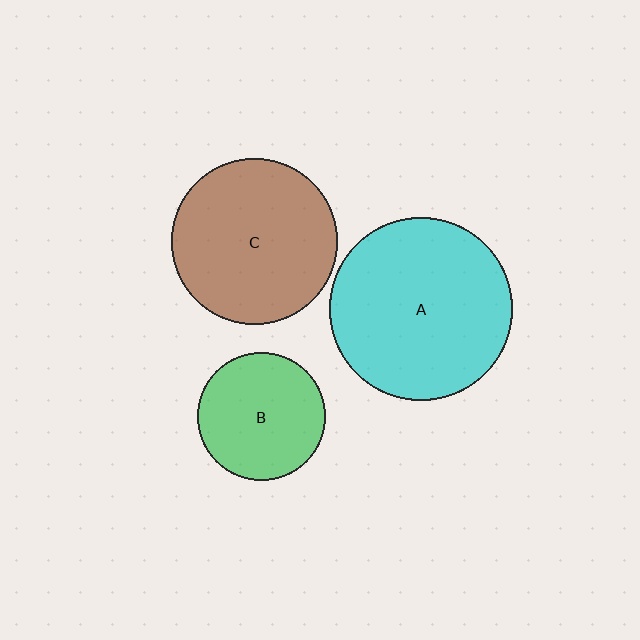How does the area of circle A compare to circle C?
Approximately 1.2 times.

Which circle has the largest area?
Circle A (cyan).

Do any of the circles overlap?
No, none of the circles overlap.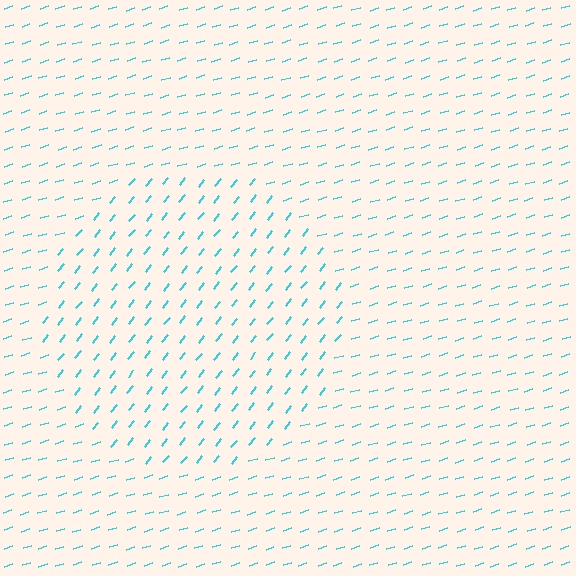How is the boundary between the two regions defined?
The boundary is defined purely by a change in line orientation (approximately 34 degrees difference). All lines are the same color and thickness.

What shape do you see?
I see a circle.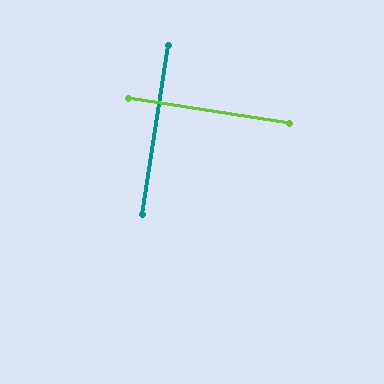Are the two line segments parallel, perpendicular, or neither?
Perpendicular — they meet at approximately 90°.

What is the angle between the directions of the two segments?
Approximately 90 degrees.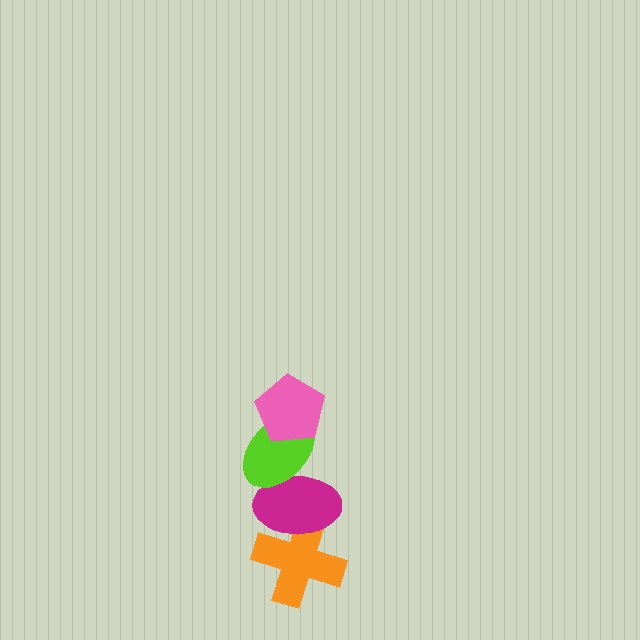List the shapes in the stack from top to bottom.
From top to bottom: the pink pentagon, the lime ellipse, the magenta ellipse, the orange cross.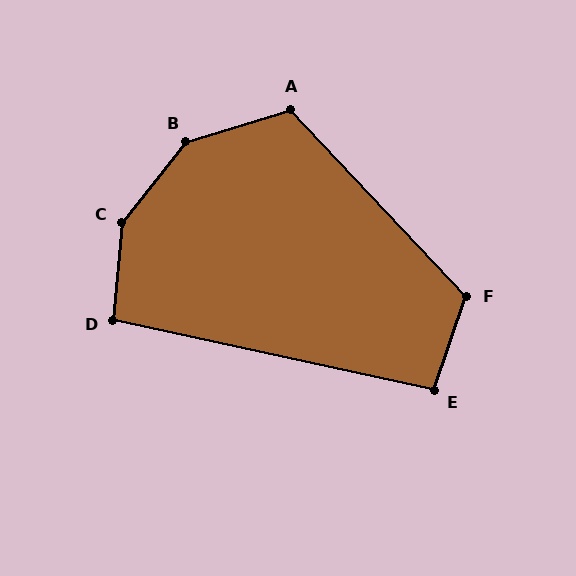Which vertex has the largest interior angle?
C, at approximately 147 degrees.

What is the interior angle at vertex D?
Approximately 97 degrees (obtuse).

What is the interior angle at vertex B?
Approximately 145 degrees (obtuse).